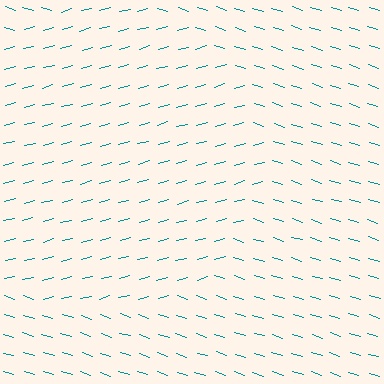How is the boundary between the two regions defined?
The boundary is defined purely by a change in line orientation (approximately 33 degrees difference). All lines are the same color and thickness.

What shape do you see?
I see a circle.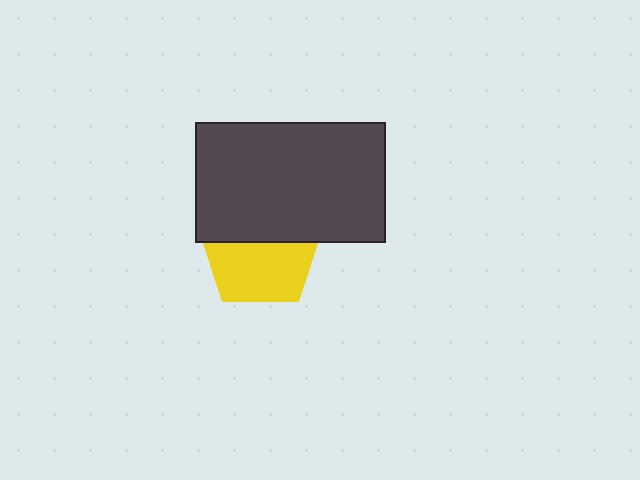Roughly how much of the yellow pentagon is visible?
About half of it is visible (roughly 55%).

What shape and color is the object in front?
The object in front is a dark gray rectangle.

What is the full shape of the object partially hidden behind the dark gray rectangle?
The partially hidden object is a yellow pentagon.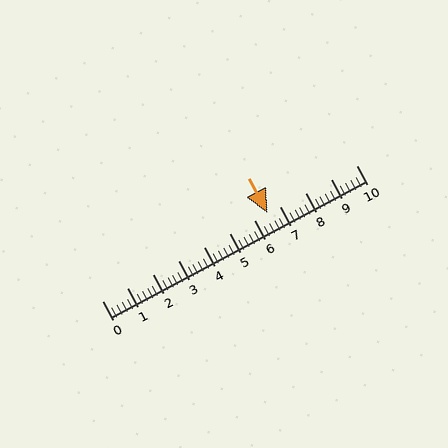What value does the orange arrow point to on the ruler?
The orange arrow points to approximately 6.5.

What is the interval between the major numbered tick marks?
The major tick marks are spaced 1 units apart.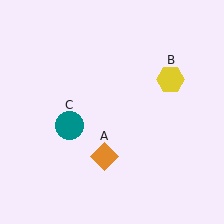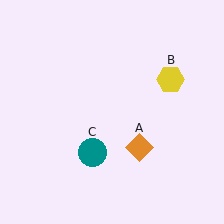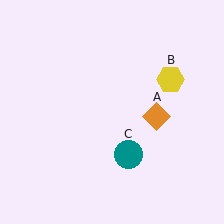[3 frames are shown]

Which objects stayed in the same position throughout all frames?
Yellow hexagon (object B) remained stationary.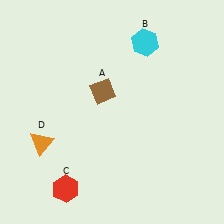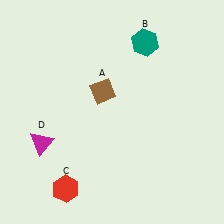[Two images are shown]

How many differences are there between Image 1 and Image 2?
There are 2 differences between the two images.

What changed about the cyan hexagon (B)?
In Image 1, B is cyan. In Image 2, it changed to teal.